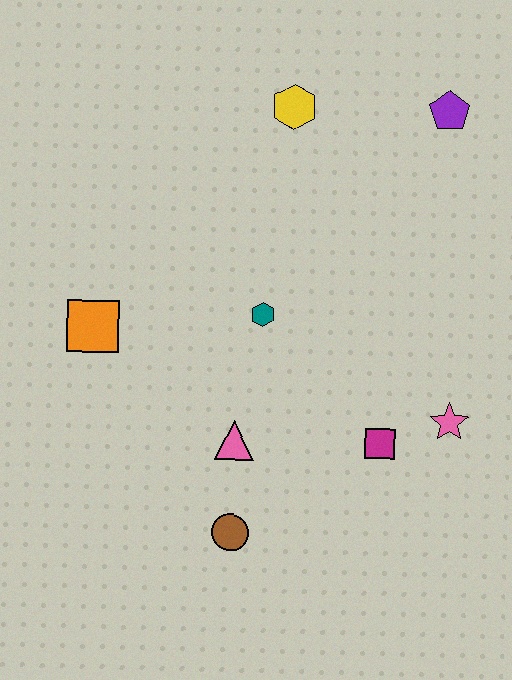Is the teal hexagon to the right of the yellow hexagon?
No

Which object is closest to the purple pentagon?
The yellow hexagon is closest to the purple pentagon.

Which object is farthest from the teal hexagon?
The purple pentagon is farthest from the teal hexagon.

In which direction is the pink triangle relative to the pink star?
The pink triangle is to the left of the pink star.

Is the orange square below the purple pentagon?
Yes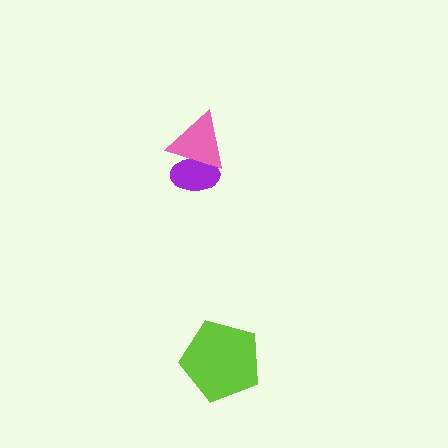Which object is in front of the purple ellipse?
The pink triangle is in front of the purple ellipse.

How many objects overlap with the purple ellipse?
1 object overlaps with the purple ellipse.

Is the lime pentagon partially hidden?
No, no other shape covers it.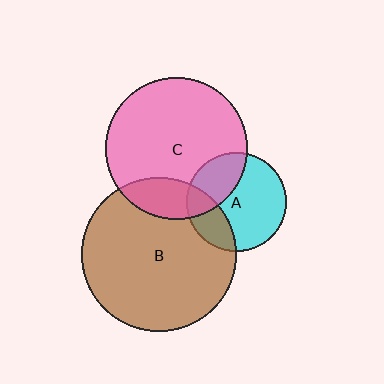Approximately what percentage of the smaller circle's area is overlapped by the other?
Approximately 30%.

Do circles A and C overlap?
Yes.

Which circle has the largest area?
Circle B (brown).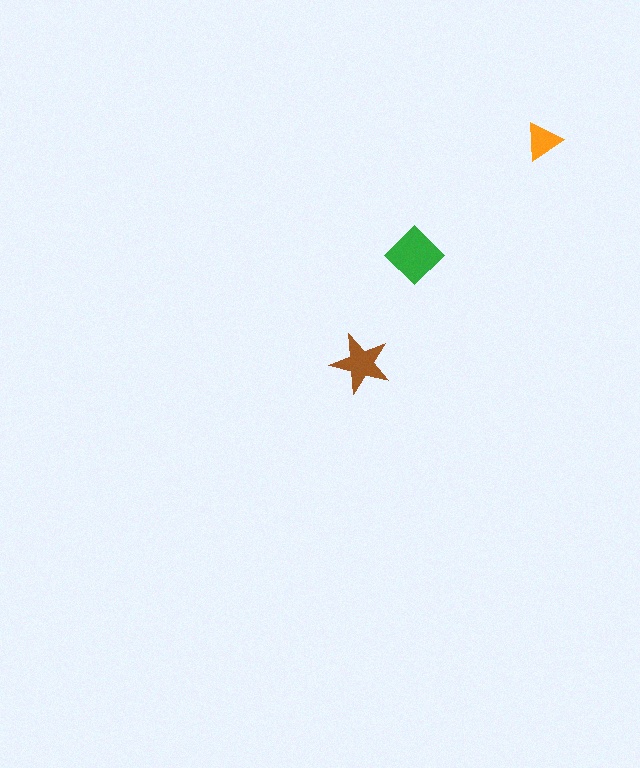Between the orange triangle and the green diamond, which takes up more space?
The green diamond.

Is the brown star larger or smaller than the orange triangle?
Larger.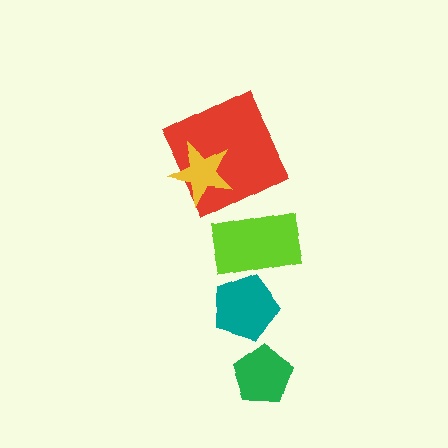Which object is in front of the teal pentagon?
The lime rectangle is in front of the teal pentagon.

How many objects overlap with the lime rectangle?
1 object overlaps with the lime rectangle.